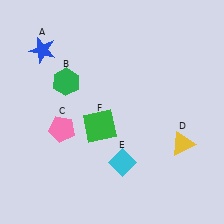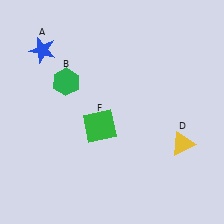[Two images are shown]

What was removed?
The pink pentagon (C), the cyan diamond (E) were removed in Image 2.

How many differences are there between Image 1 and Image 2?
There are 2 differences between the two images.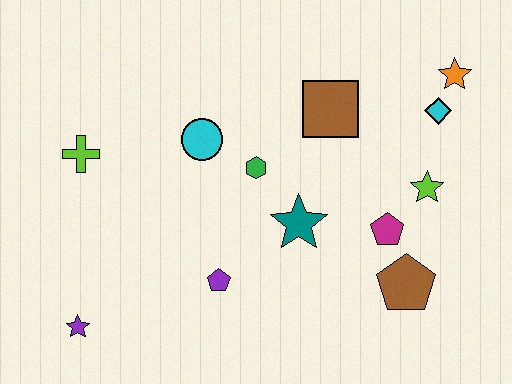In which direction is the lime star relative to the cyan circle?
The lime star is to the right of the cyan circle.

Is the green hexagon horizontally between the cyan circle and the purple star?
No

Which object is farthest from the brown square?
The purple star is farthest from the brown square.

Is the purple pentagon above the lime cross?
No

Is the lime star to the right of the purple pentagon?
Yes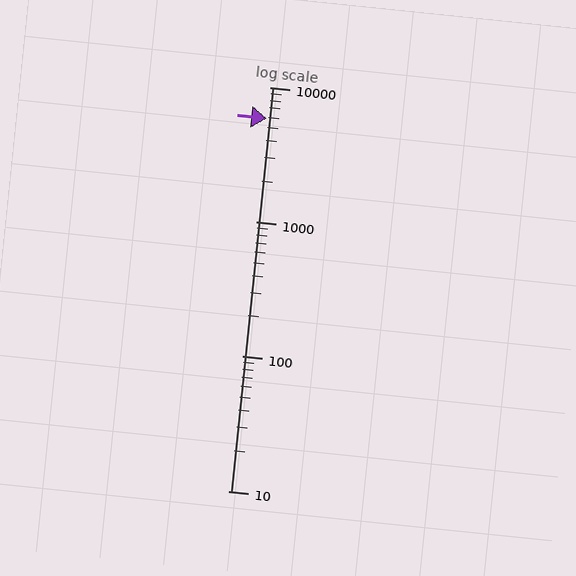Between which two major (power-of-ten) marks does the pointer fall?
The pointer is between 1000 and 10000.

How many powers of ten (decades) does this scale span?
The scale spans 3 decades, from 10 to 10000.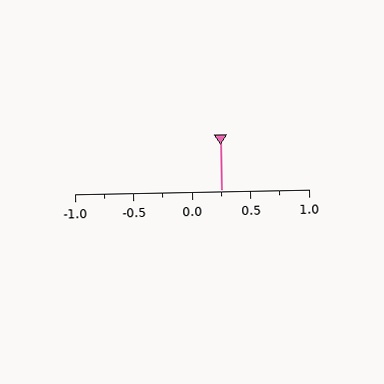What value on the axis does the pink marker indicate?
The marker indicates approximately 0.25.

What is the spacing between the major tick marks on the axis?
The major ticks are spaced 0.5 apart.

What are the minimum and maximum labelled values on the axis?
The axis runs from -1.0 to 1.0.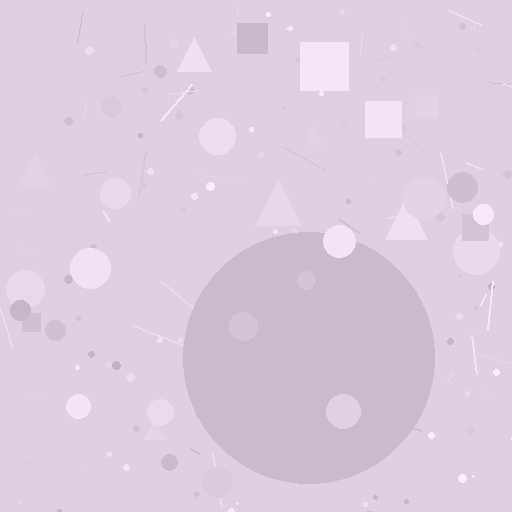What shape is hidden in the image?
A circle is hidden in the image.